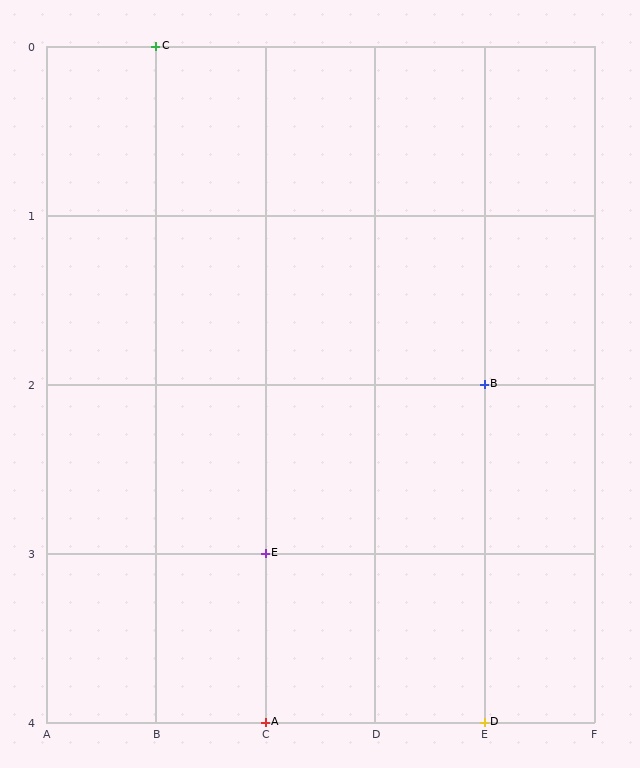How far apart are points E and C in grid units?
Points E and C are 1 column and 3 rows apart (about 3.2 grid units diagonally).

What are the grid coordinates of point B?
Point B is at grid coordinates (E, 2).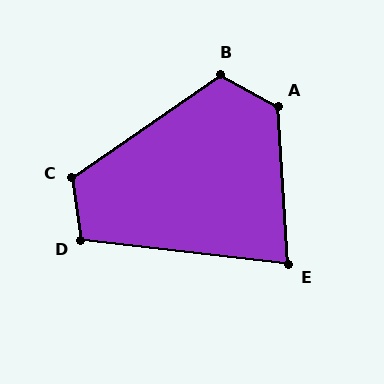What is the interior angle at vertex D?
Approximately 105 degrees (obtuse).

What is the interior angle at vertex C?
Approximately 116 degrees (obtuse).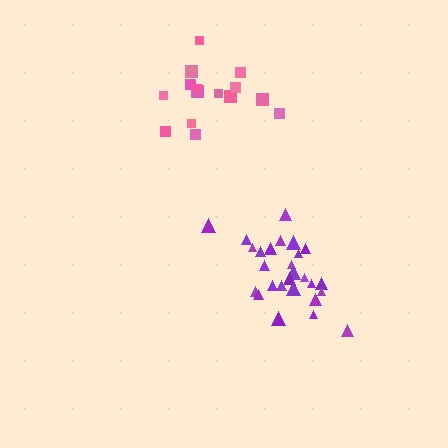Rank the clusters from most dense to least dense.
purple, pink.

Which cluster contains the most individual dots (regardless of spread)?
Purple (27).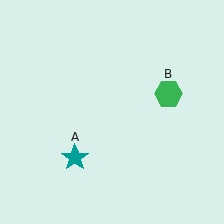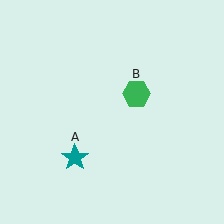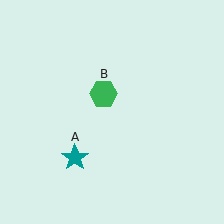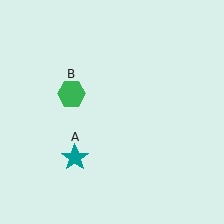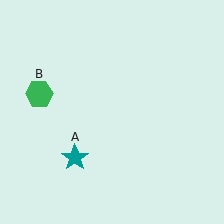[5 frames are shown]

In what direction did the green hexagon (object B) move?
The green hexagon (object B) moved left.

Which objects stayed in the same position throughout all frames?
Teal star (object A) remained stationary.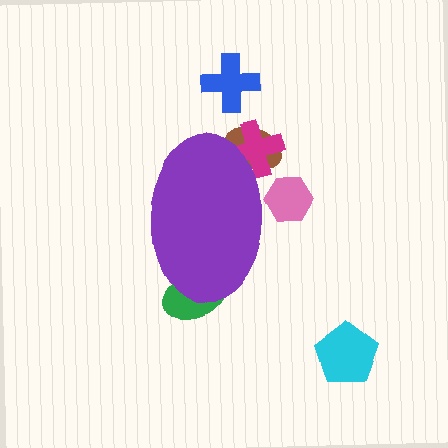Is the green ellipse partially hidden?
Yes, the green ellipse is partially hidden behind the purple ellipse.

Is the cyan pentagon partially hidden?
No, the cyan pentagon is fully visible.